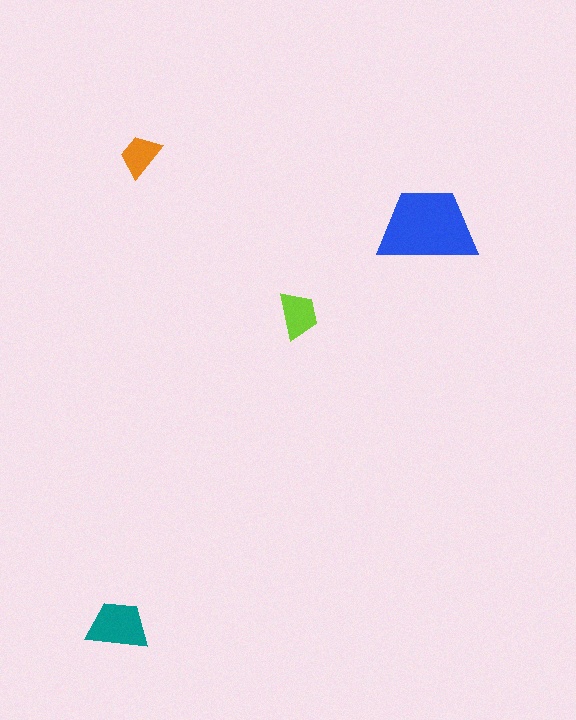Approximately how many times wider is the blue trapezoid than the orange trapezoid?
About 2.5 times wider.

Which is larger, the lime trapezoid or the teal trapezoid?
The teal one.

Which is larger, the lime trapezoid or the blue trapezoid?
The blue one.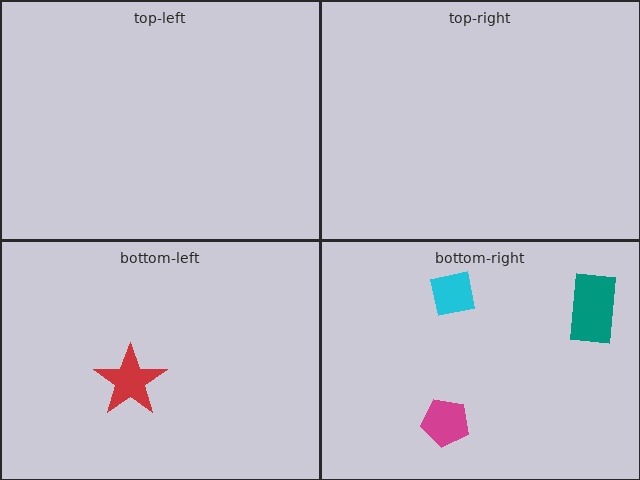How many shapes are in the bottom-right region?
3.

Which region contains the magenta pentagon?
The bottom-right region.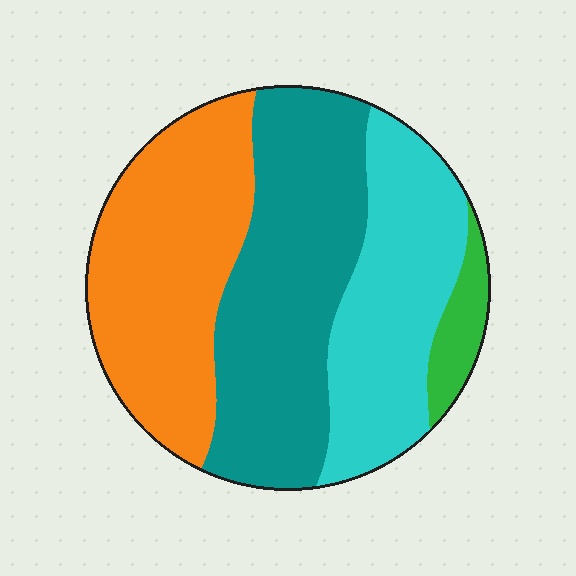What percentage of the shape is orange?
Orange takes up about one third (1/3) of the shape.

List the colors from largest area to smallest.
From largest to smallest: teal, orange, cyan, green.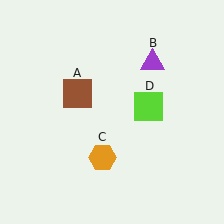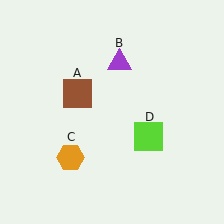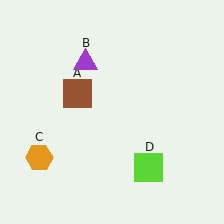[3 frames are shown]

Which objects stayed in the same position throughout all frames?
Brown square (object A) remained stationary.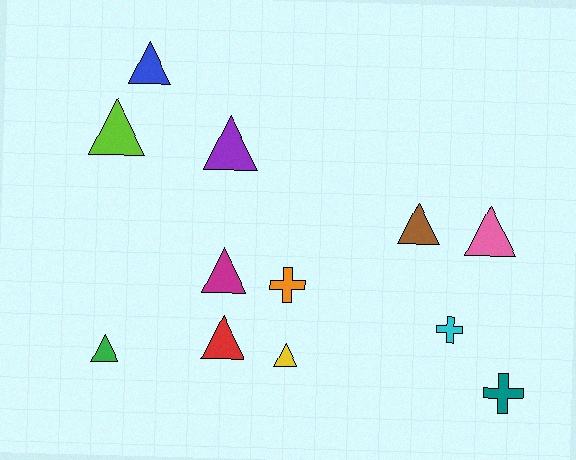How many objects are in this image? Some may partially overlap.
There are 12 objects.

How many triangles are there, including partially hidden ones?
There are 9 triangles.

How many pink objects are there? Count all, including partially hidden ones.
There is 1 pink object.